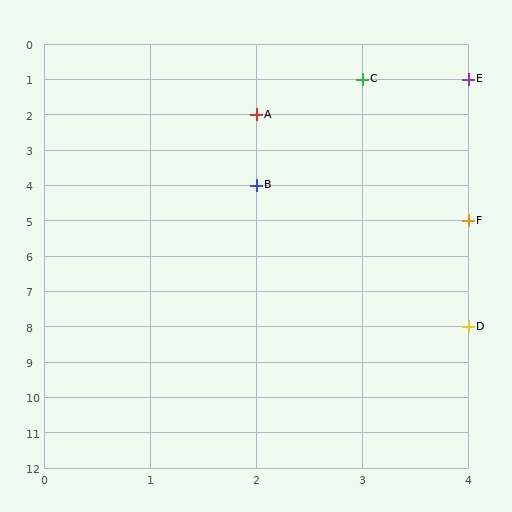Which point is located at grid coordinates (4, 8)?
Point D is at (4, 8).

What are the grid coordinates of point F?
Point F is at grid coordinates (4, 5).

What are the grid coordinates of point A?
Point A is at grid coordinates (2, 2).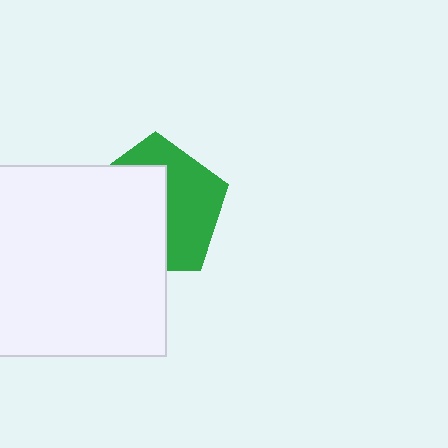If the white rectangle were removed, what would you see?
You would see the complete green pentagon.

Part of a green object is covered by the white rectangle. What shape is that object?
It is a pentagon.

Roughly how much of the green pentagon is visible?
About half of it is visible (roughly 47%).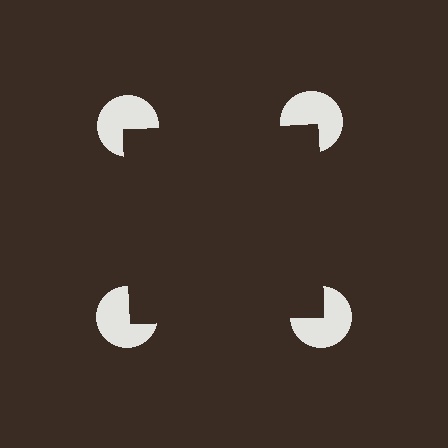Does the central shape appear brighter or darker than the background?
It typically appears slightly darker than the background, even though no actual brightness change is drawn.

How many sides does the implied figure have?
4 sides.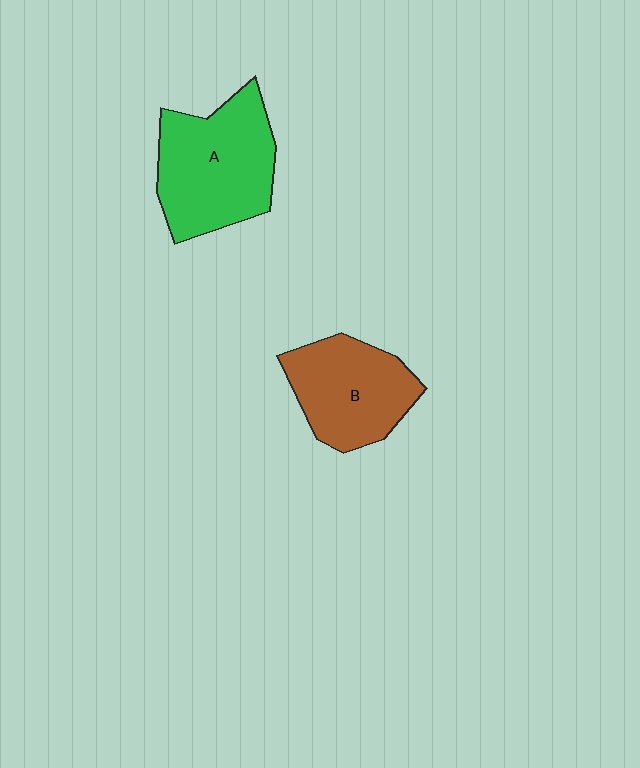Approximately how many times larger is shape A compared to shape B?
Approximately 1.3 times.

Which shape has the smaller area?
Shape B (brown).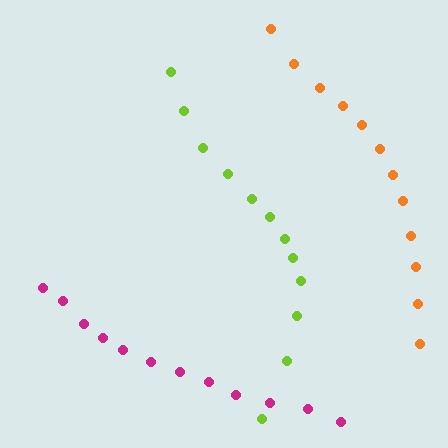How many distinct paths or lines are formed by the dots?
There are 3 distinct paths.